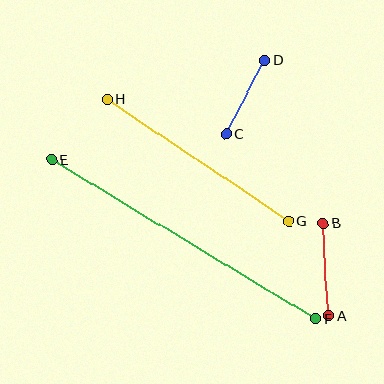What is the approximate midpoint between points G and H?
The midpoint is at approximately (198, 160) pixels.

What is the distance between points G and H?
The distance is approximately 219 pixels.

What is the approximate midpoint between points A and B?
The midpoint is at approximately (326, 269) pixels.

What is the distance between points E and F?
The distance is approximately 308 pixels.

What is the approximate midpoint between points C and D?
The midpoint is at approximately (246, 97) pixels.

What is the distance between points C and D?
The distance is approximately 83 pixels.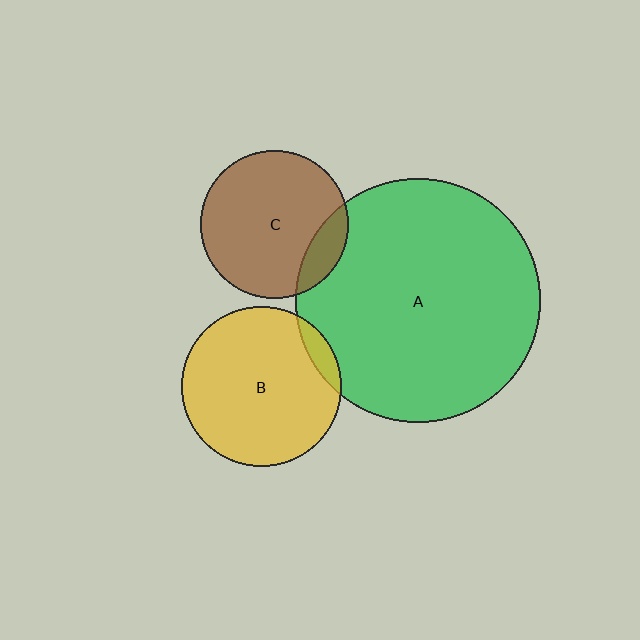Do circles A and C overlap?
Yes.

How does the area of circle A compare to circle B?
Approximately 2.3 times.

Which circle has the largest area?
Circle A (green).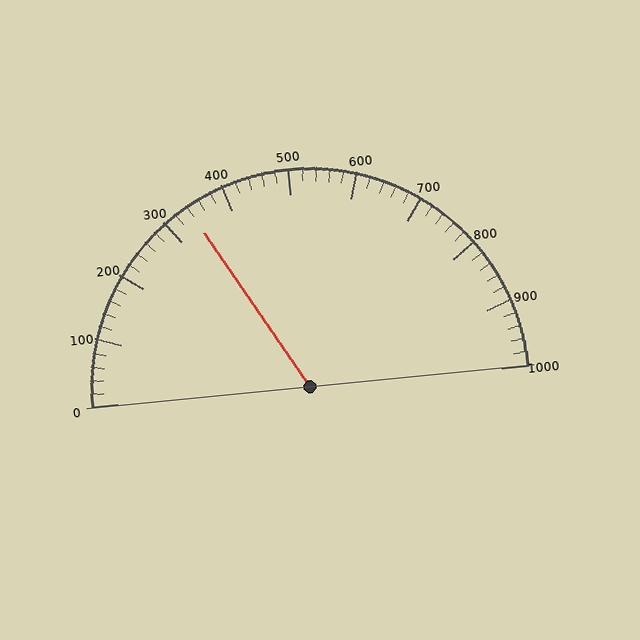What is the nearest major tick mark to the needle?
The nearest major tick mark is 300.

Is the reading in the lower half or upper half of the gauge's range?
The reading is in the lower half of the range (0 to 1000).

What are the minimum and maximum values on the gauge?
The gauge ranges from 0 to 1000.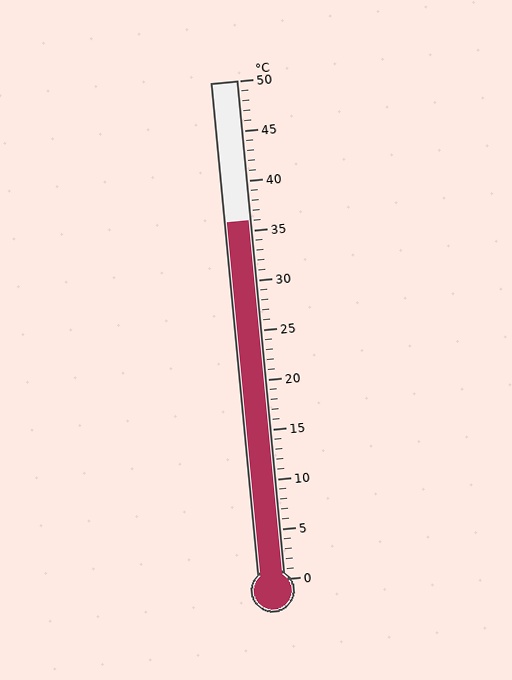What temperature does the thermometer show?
The thermometer shows approximately 36°C.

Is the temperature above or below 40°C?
The temperature is below 40°C.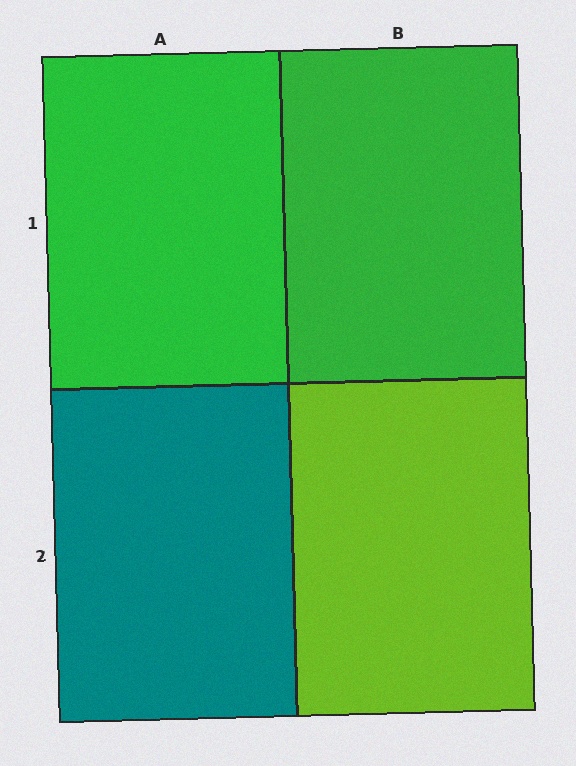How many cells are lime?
1 cell is lime.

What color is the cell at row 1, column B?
Green.